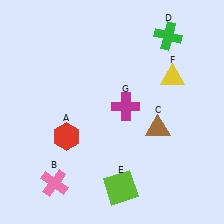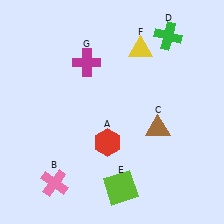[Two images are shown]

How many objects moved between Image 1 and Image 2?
3 objects moved between the two images.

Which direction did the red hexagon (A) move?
The red hexagon (A) moved right.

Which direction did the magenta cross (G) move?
The magenta cross (G) moved up.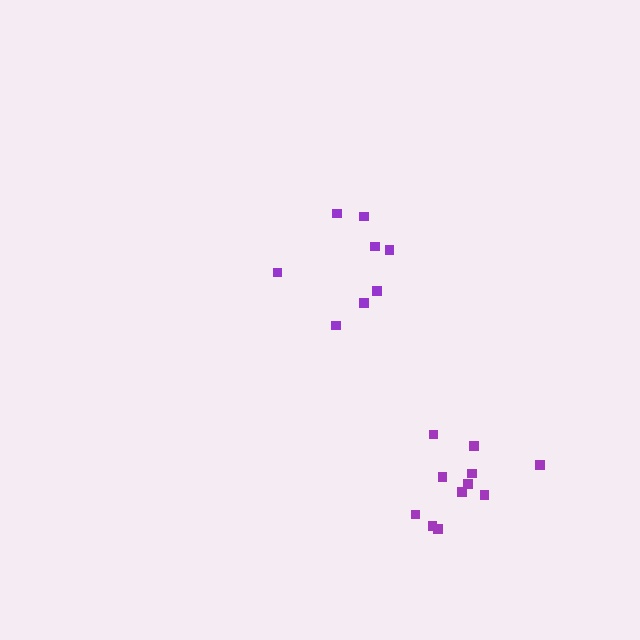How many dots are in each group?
Group 1: 11 dots, Group 2: 8 dots (19 total).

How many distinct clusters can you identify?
There are 2 distinct clusters.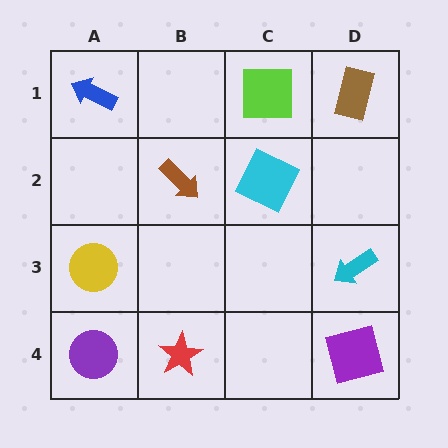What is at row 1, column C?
A lime square.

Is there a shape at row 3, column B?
No, that cell is empty.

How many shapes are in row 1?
3 shapes.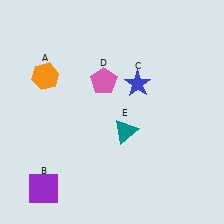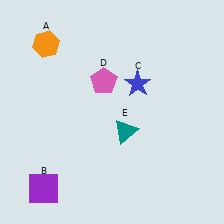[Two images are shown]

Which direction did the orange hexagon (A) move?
The orange hexagon (A) moved up.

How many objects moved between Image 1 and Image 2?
1 object moved between the two images.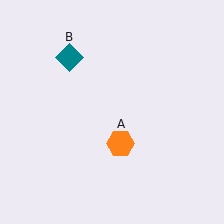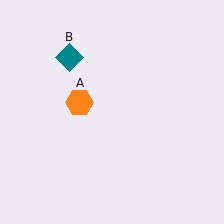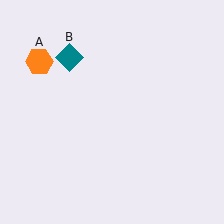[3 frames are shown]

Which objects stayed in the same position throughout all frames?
Teal diamond (object B) remained stationary.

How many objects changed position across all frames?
1 object changed position: orange hexagon (object A).